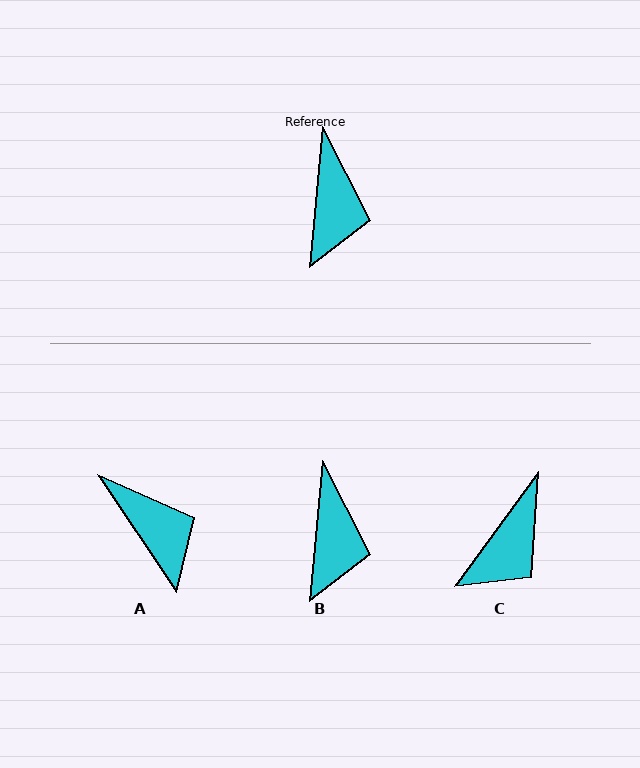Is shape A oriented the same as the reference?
No, it is off by about 39 degrees.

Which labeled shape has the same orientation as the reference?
B.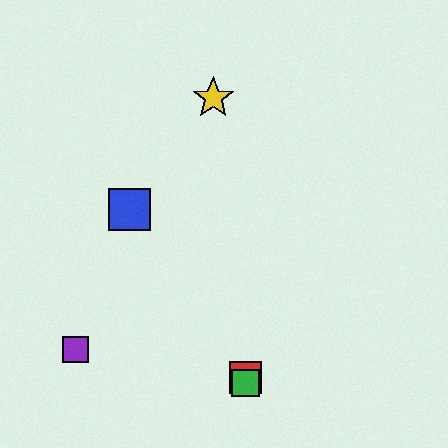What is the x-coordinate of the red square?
The red square is at x≈246.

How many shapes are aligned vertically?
2 shapes (the red square, the green square) are aligned vertically.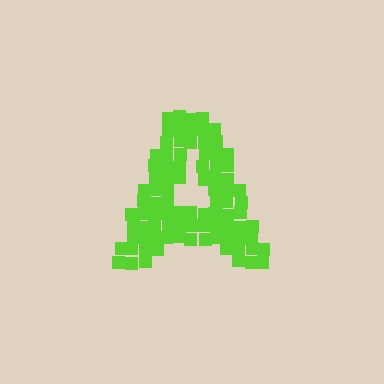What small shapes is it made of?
It is made of small squares.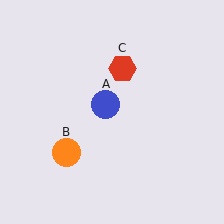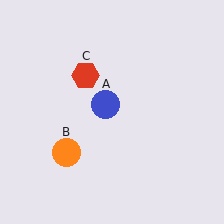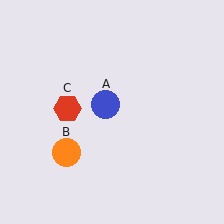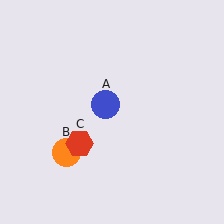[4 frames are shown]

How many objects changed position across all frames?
1 object changed position: red hexagon (object C).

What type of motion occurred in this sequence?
The red hexagon (object C) rotated counterclockwise around the center of the scene.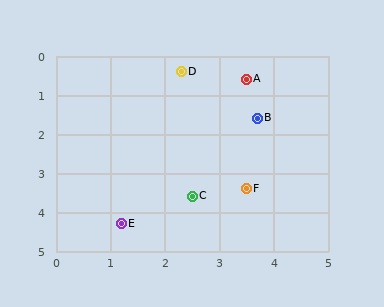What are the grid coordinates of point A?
Point A is at approximately (3.5, 0.6).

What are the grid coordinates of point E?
Point E is at approximately (1.2, 4.3).